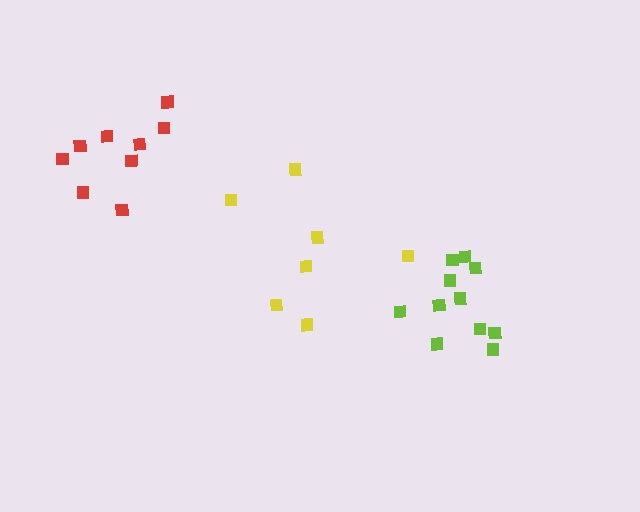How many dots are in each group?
Group 1: 11 dots, Group 2: 9 dots, Group 3: 7 dots (27 total).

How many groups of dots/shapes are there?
There are 3 groups.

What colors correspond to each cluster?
The clusters are colored: lime, red, yellow.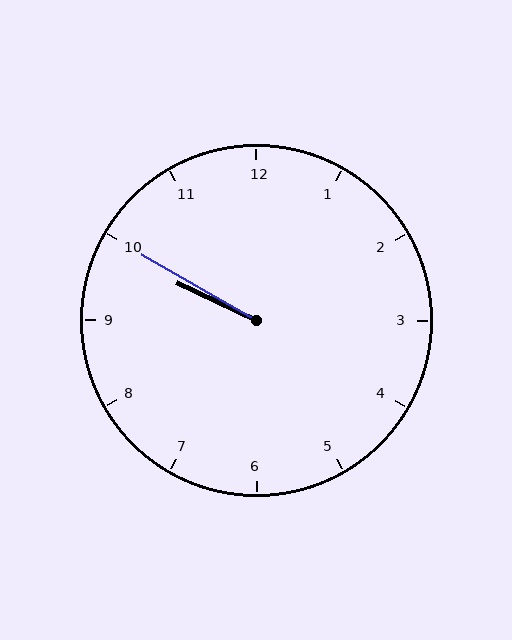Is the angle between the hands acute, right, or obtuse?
It is acute.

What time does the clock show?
9:50.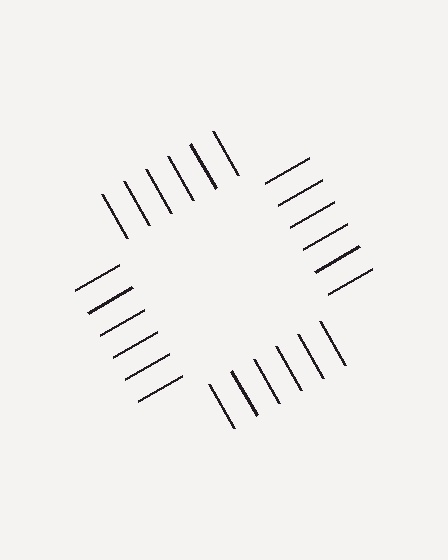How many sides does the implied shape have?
4 sides — the line-ends trace a square.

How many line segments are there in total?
24 — 6 along each of the 4 edges.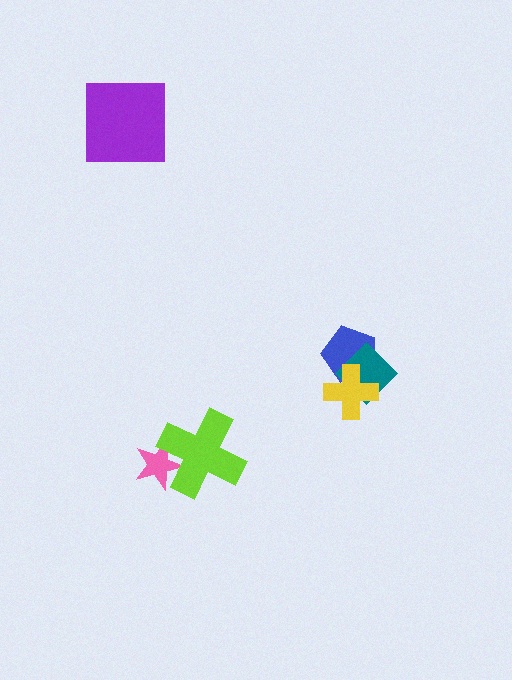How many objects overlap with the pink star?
1 object overlaps with the pink star.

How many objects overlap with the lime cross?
1 object overlaps with the lime cross.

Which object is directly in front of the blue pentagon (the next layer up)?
The teal diamond is directly in front of the blue pentagon.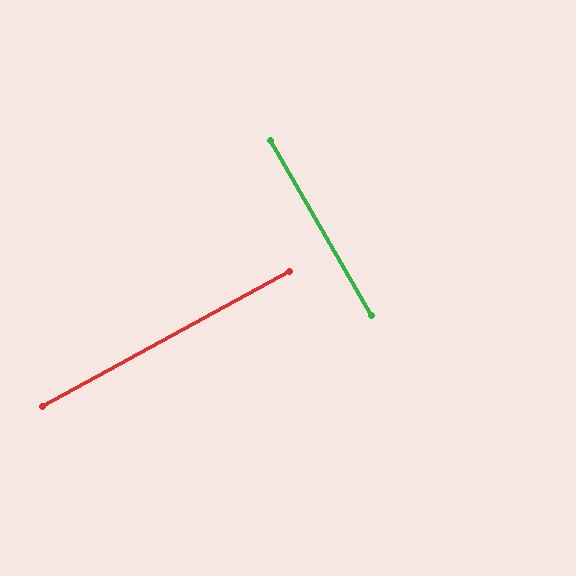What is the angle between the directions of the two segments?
Approximately 89 degrees.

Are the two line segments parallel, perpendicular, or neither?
Perpendicular — they meet at approximately 89°.